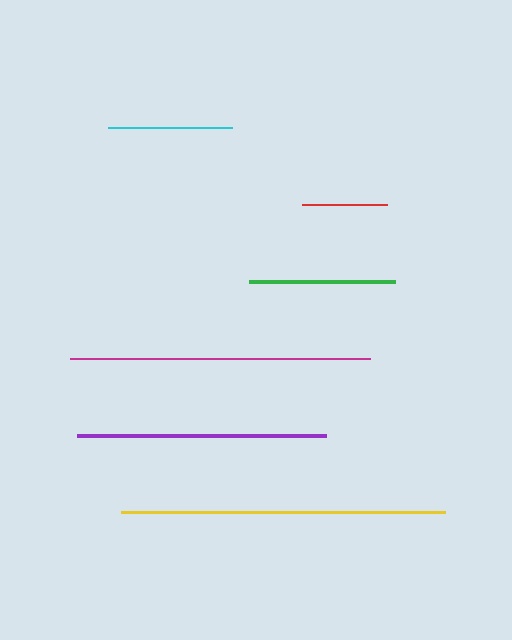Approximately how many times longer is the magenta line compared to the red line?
The magenta line is approximately 3.5 times the length of the red line.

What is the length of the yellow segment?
The yellow segment is approximately 325 pixels long.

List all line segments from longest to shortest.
From longest to shortest: yellow, magenta, purple, green, cyan, red.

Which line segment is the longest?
The yellow line is the longest at approximately 325 pixels.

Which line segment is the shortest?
The red line is the shortest at approximately 85 pixels.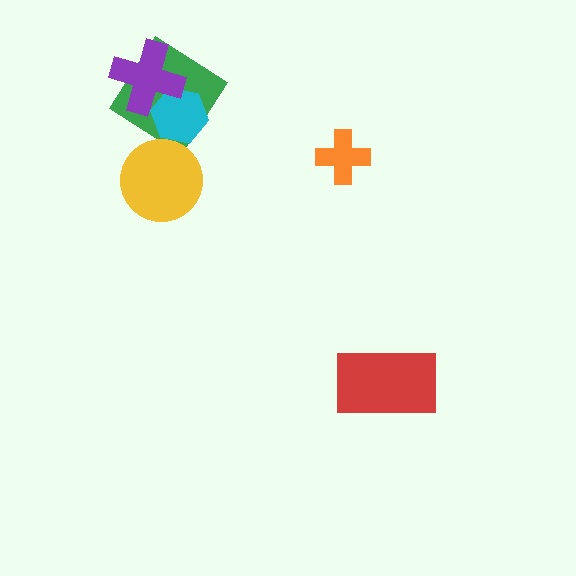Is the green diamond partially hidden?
Yes, it is partially covered by another shape.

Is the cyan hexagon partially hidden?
Yes, it is partially covered by another shape.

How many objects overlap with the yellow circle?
0 objects overlap with the yellow circle.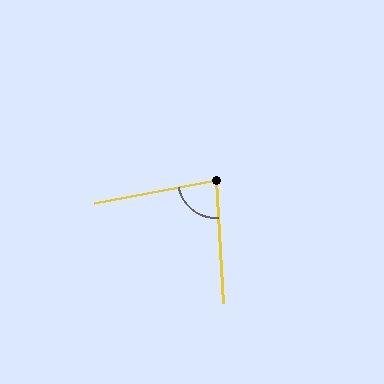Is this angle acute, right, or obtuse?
It is acute.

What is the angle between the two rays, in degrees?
Approximately 82 degrees.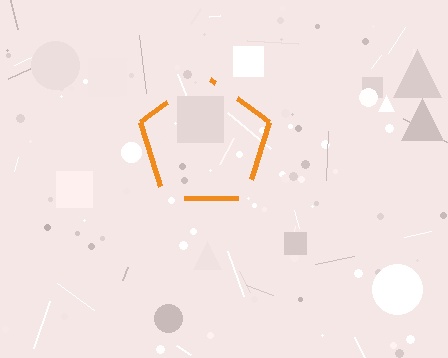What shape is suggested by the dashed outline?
The dashed outline suggests a pentagon.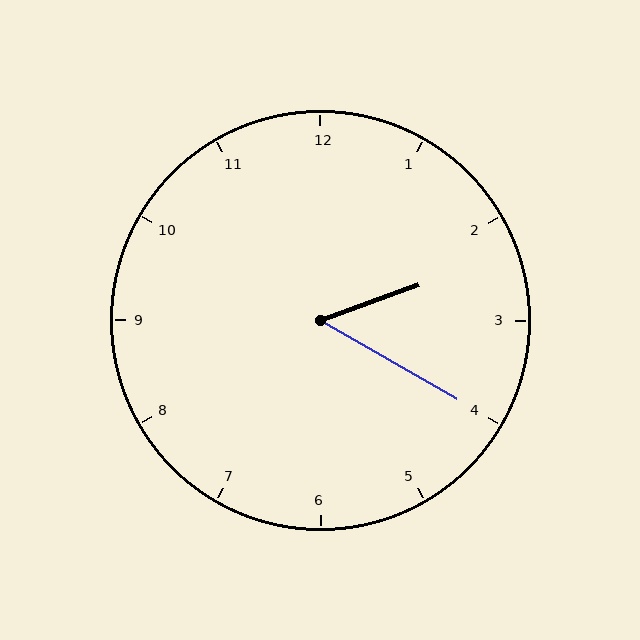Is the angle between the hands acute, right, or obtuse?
It is acute.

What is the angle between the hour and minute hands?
Approximately 50 degrees.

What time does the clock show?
2:20.